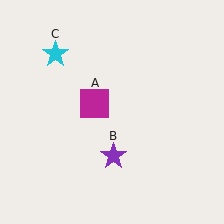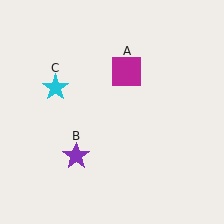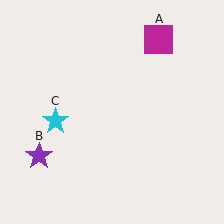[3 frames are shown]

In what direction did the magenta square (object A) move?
The magenta square (object A) moved up and to the right.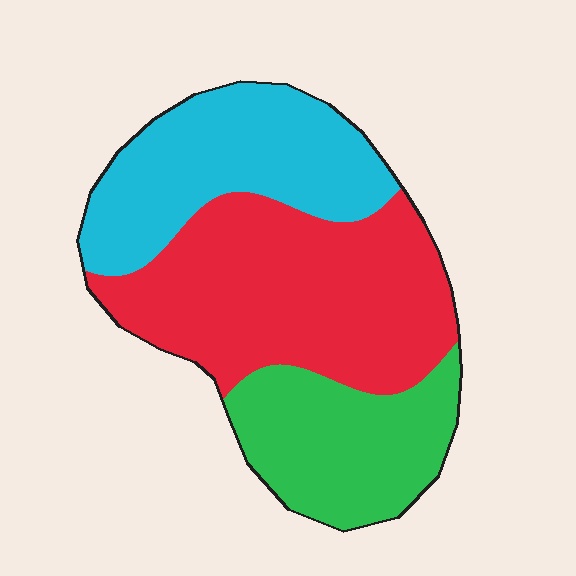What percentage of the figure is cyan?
Cyan takes up about one third (1/3) of the figure.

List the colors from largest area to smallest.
From largest to smallest: red, cyan, green.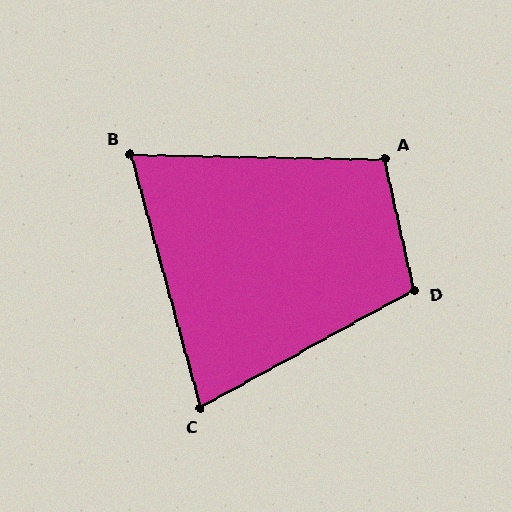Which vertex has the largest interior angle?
D, at approximately 106 degrees.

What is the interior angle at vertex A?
Approximately 103 degrees (obtuse).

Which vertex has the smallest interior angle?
B, at approximately 74 degrees.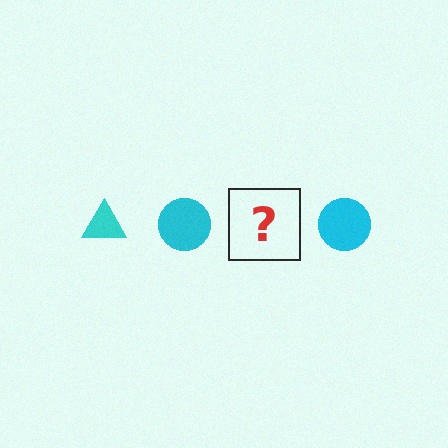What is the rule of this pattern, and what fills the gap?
The rule is that the pattern cycles through triangle, circle shapes in cyan. The gap should be filled with a cyan triangle.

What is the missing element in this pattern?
The missing element is a cyan triangle.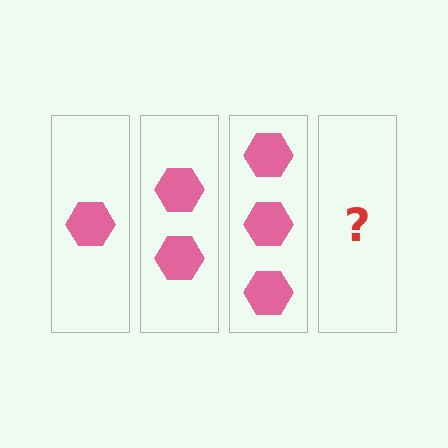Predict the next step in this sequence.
The next step is 4 hexagons.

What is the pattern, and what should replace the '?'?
The pattern is that each step adds one more hexagon. The '?' should be 4 hexagons.